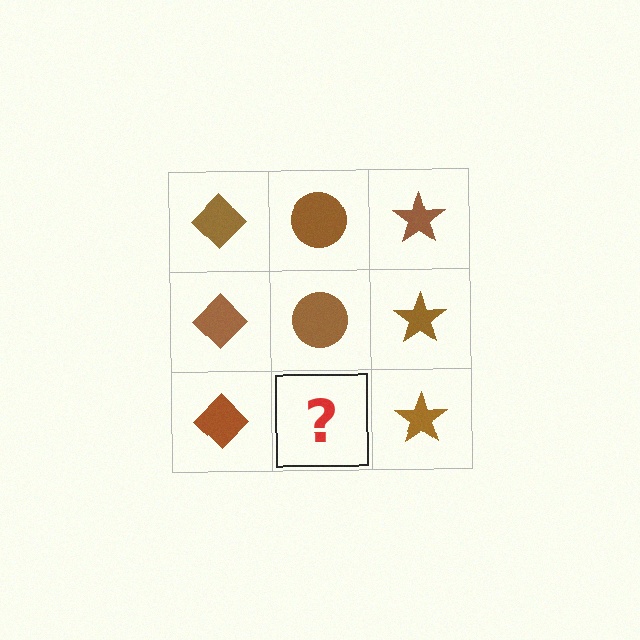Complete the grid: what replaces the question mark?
The question mark should be replaced with a brown circle.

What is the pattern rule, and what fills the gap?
The rule is that each column has a consistent shape. The gap should be filled with a brown circle.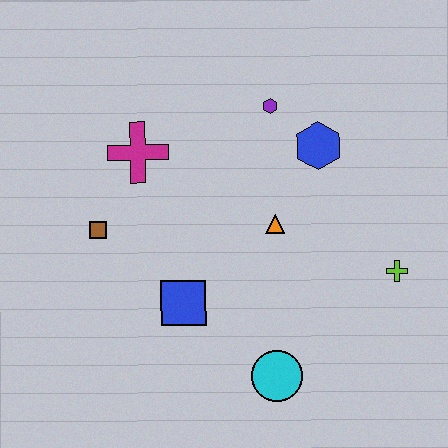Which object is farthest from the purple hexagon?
The cyan circle is farthest from the purple hexagon.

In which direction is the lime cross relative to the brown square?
The lime cross is to the right of the brown square.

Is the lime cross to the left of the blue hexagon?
No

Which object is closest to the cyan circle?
The blue square is closest to the cyan circle.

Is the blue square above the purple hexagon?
No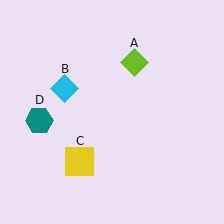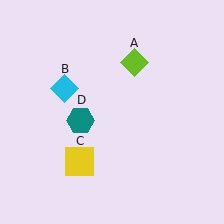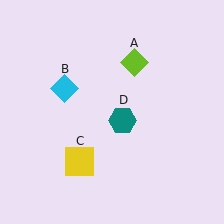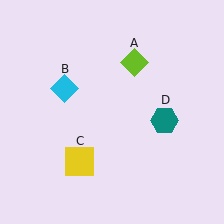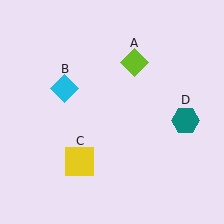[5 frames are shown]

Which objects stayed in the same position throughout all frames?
Lime diamond (object A) and cyan diamond (object B) and yellow square (object C) remained stationary.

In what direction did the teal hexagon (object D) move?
The teal hexagon (object D) moved right.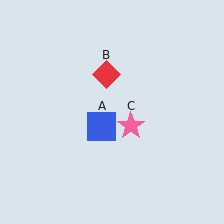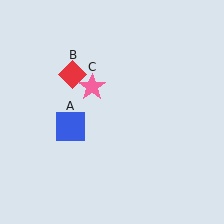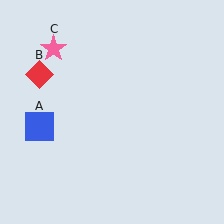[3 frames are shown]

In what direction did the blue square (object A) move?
The blue square (object A) moved left.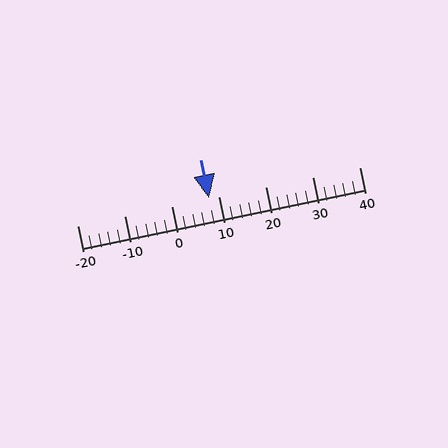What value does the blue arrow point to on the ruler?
The blue arrow points to approximately 8.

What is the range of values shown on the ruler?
The ruler shows values from -20 to 40.